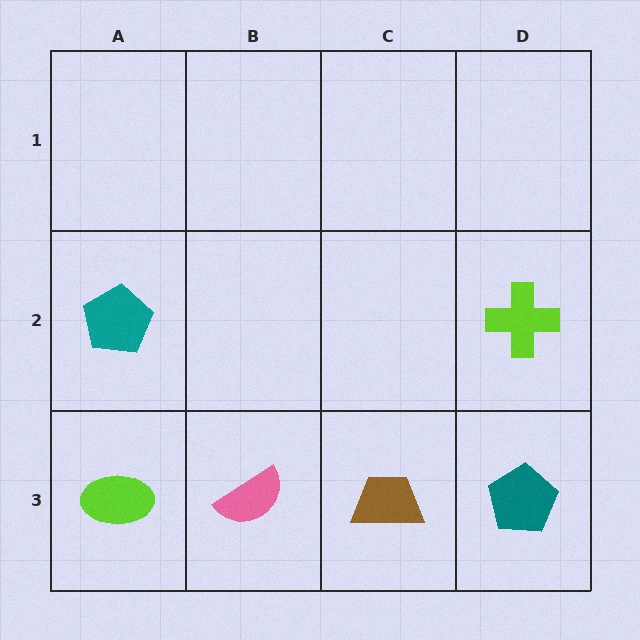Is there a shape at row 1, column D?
No, that cell is empty.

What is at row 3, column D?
A teal pentagon.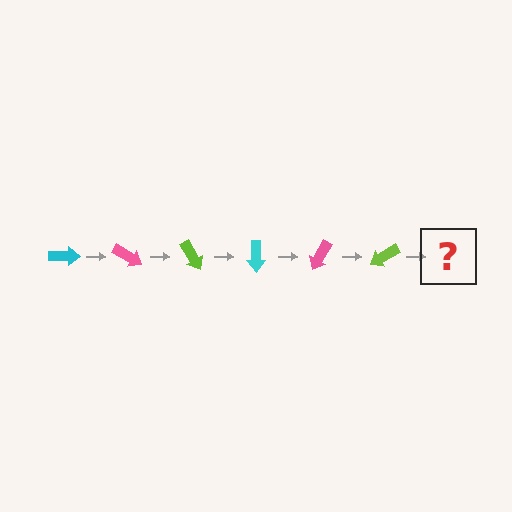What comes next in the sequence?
The next element should be a cyan arrow, rotated 180 degrees from the start.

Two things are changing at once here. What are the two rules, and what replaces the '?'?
The two rules are that it rotates 30 degrees each step and the color cycles through cyan, pink, and lime. The '?' should be a cyan arrow, rotated 180 degrees from the start.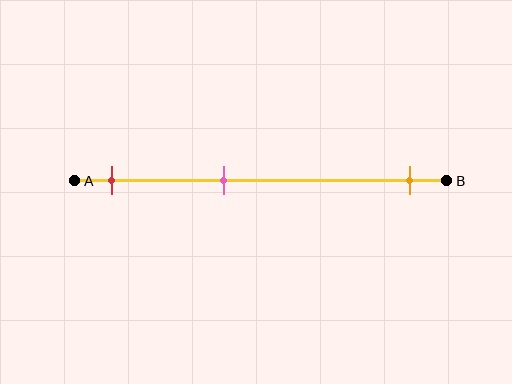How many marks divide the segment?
There are 3 marks dividing the segment.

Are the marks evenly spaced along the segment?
No, the marks are not evenly spaced.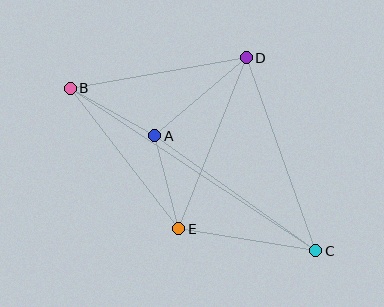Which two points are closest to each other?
Points A and E are closest to each other.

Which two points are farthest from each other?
Points B and C are farthest from each other.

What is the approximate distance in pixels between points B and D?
The distance between B and D is approximately 179 pixels.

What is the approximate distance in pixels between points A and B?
The distance between A and B is approximately 97 pixels.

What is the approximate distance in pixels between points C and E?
The distance between C and E is approximately 139 pixels.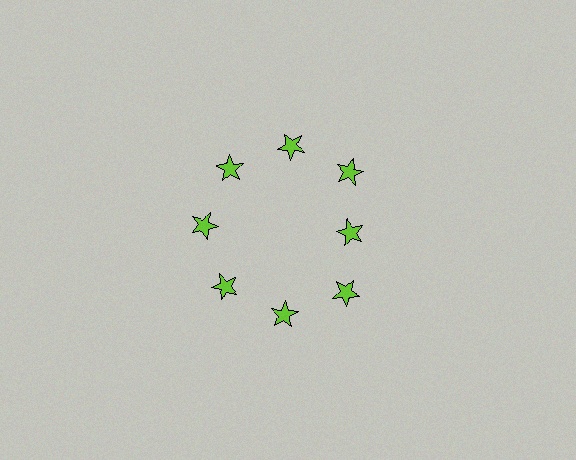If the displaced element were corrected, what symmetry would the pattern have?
It would have 8-fold rotational symmetry — the pattern would map onto itself every 45 degrees.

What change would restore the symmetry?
The symmetry would be restored by moving it outward, back onto the ring so that all 8 stars sit at equal angles and equal distance from the center.